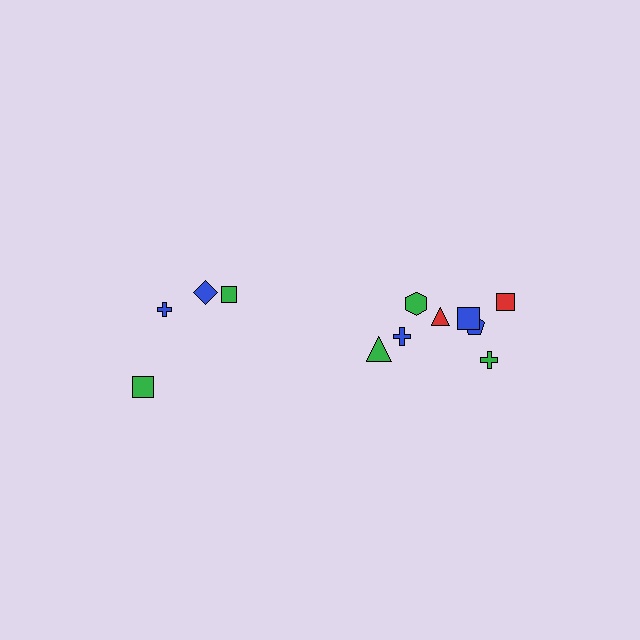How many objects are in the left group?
There are 4 objects.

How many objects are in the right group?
There are 8 objects.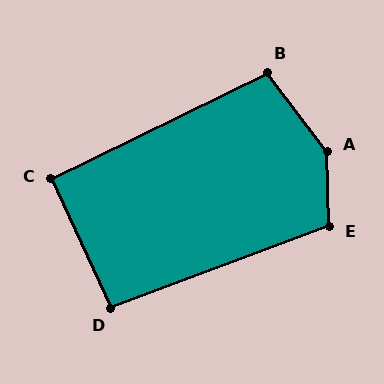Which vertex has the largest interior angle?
A, at approximately 144 degrees.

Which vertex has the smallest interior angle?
C, at approximately 91 degrees.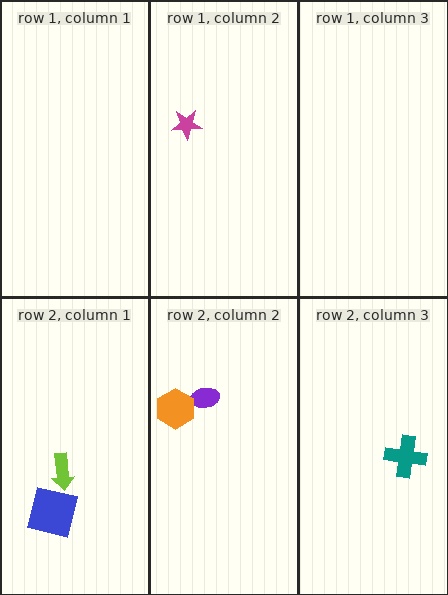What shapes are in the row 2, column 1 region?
The blue square, the lime arrow.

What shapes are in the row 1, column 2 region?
The magenta star.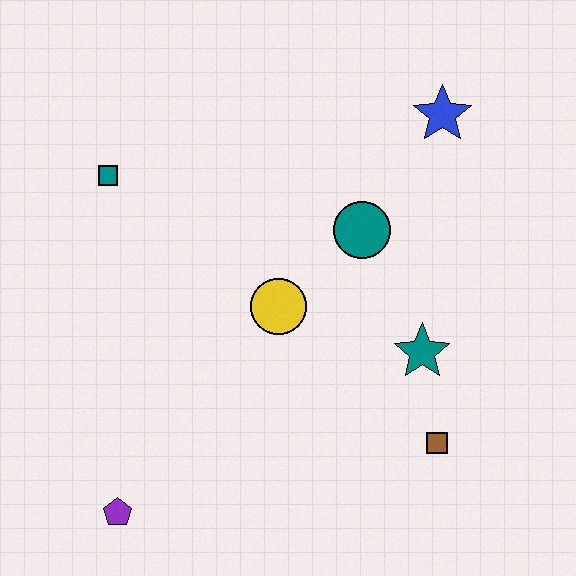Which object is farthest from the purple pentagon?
The blue star is farthest from the purple pentagon.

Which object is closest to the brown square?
The teal star is closest to the brown square.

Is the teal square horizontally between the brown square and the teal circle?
No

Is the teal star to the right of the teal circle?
Yes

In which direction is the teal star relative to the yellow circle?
The teal star is to the right of the yellow circle.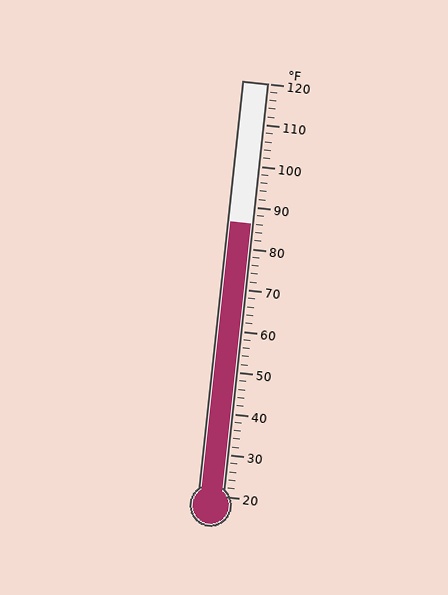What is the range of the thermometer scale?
The thermometer scale ranges from 20°F to 120°F.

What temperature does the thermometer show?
The thermometer shows approximately 86°F.